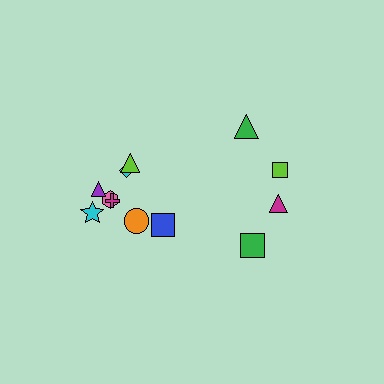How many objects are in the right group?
There are 4 objects.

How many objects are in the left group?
There are 8 objects.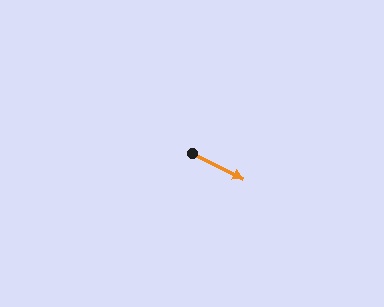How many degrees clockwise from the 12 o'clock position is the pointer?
Approximately 117 degrees.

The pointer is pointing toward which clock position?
Roughly 4 o'clock.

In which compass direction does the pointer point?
Southeast.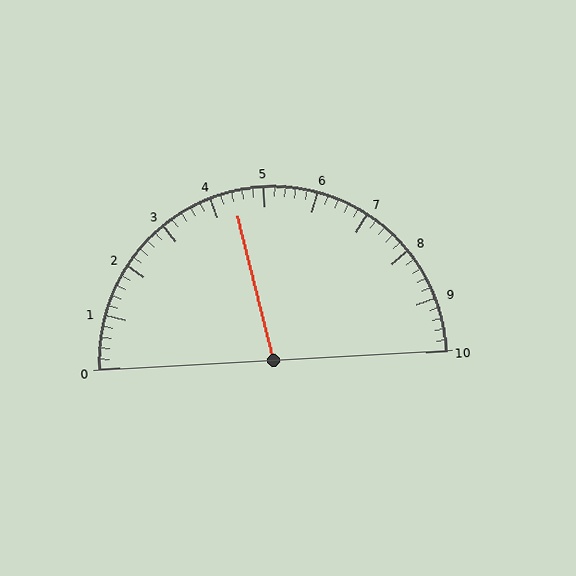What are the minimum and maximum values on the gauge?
The gauge ranges from 0 to 10.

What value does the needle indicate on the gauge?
The needle indicates approximately 4.4.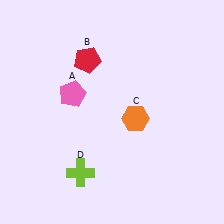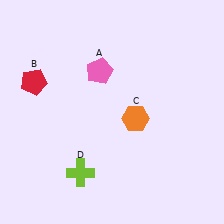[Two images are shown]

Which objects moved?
The objects that moved are: the pink pentagon (A), the red pentagon (B).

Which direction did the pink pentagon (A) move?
The pink pentagon (A) moved right.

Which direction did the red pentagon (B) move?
The red pentagon (B) moved left.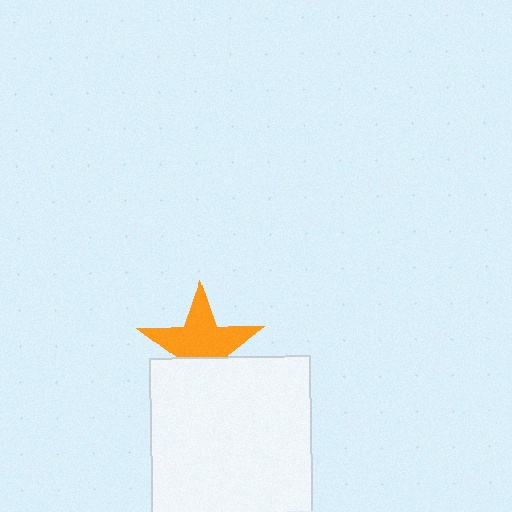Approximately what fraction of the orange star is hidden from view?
Roughly 36% of the orange star is hidden behind the white square.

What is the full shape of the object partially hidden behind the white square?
The partially hidden object is an orange star.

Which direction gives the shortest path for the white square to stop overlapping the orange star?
Moving down gives the shortest separation.